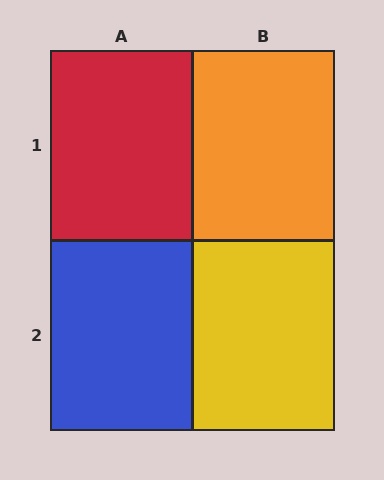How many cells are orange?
1 cell is orange.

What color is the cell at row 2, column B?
Yellow.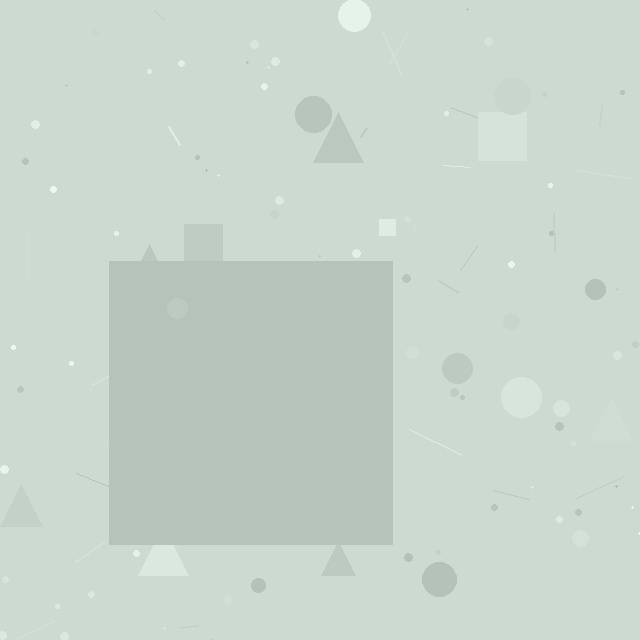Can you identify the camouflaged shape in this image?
The camouflaged shape is a square.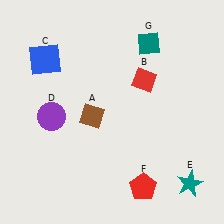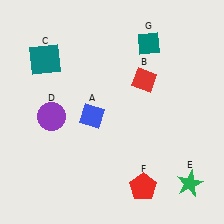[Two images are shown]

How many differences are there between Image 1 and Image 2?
There are 3 differences between the two images.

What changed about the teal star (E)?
In Image 1, E is teal. In Image 2, it changed to green.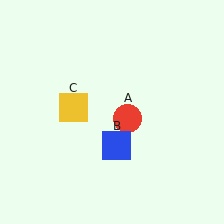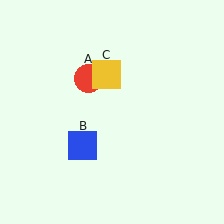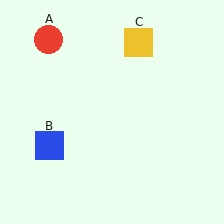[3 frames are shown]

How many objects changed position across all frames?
3 objects changed position: red circle (object A), blue square (object B), yellow square (object C).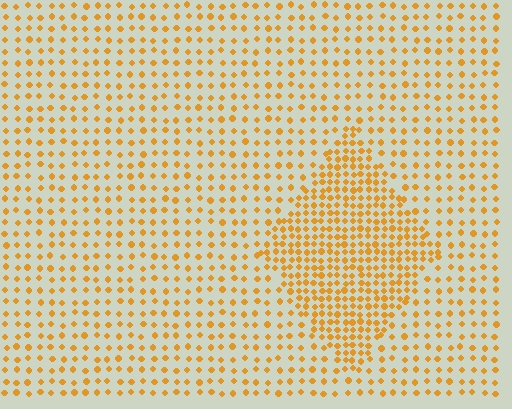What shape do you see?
I see a diamond.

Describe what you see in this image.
The image contains small orange elements arranged at two different densities. A diamond-shaped region is visible where the elements are more densely packed than the surrounding area.